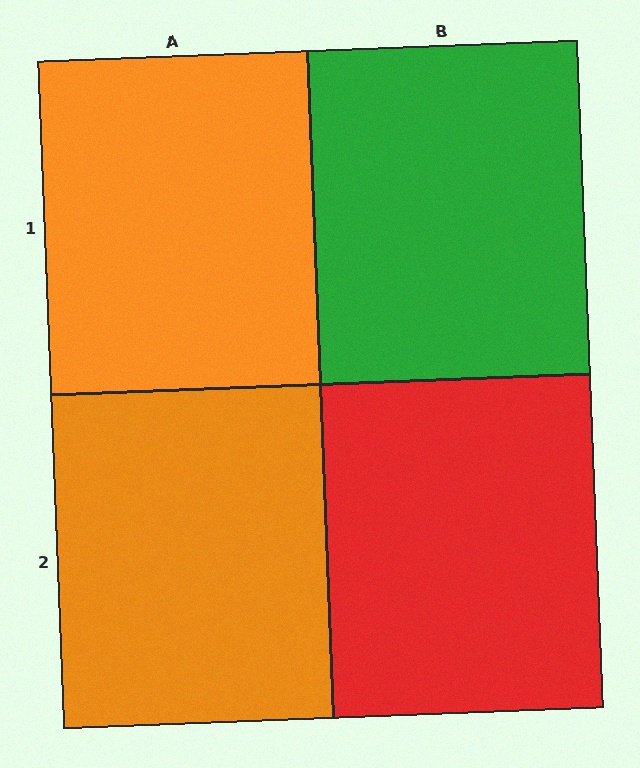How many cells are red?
1 cell is red.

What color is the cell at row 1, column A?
Orange.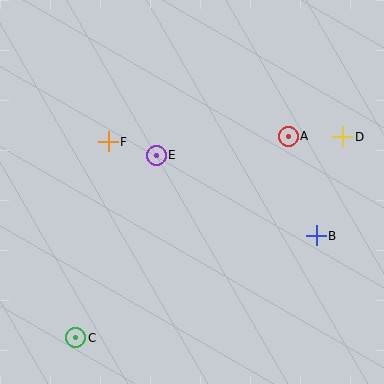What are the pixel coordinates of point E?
Point E is at (156, 155).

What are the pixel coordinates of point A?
Point A is at (288, 136).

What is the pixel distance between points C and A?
The distance between C and A is 293 pixels.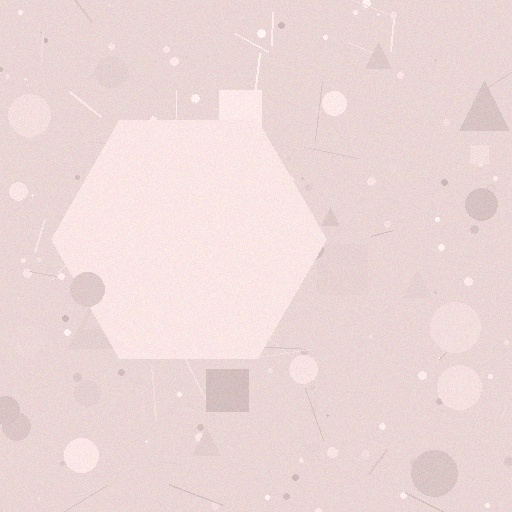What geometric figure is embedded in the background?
A hexagon is embedded in the background.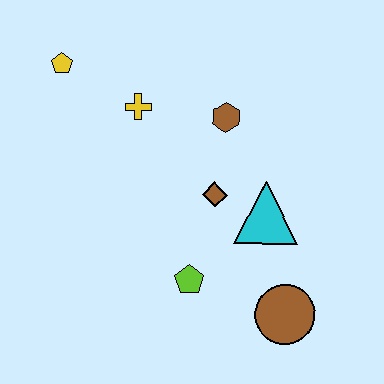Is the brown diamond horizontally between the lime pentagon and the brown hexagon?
Yes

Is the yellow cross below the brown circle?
No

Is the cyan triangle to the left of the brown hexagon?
No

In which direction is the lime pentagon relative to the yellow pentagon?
The lime pentagon is below the yellow pentagon.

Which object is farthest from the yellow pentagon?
The brown circle is farthest from the yellow pentagon.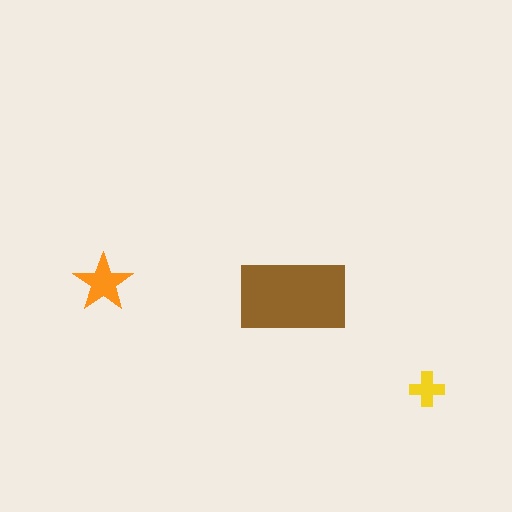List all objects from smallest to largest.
The yellow cross, the orange star, the brown rectangle.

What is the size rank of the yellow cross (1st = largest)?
3rd.